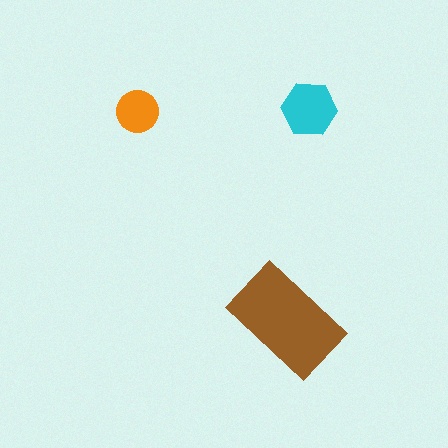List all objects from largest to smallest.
The brown rectangle, the cyan hexagon, the orange circle.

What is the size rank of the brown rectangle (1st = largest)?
1st.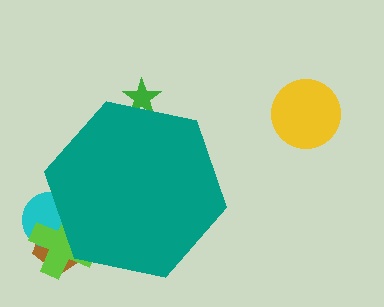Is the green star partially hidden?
Yes, the green star is partially hidden behind the teal hexagon.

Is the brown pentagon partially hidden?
Yes, the brown pentagon is partially hidden behind the teal hexagon.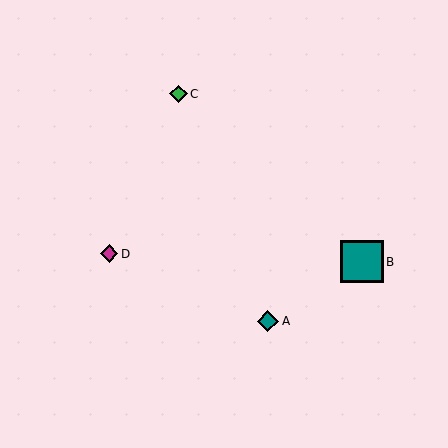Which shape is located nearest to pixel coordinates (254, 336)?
The teal diamond (labeled A) at (268, 321) is nearest to that location.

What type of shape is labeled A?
Shape A is a teal diamond.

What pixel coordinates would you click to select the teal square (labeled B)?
Click at (362, 262) to select the teal square B.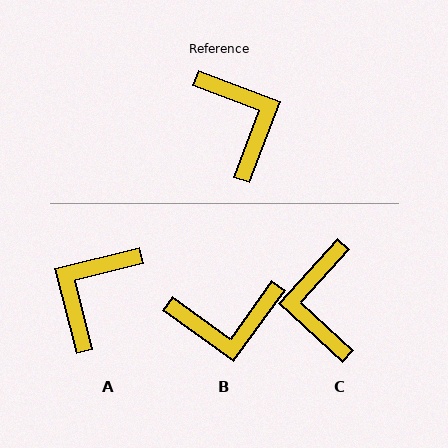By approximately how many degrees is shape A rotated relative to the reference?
Approximately 125 degrees counter-clockwise.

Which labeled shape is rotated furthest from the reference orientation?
C, about 158 degrees away.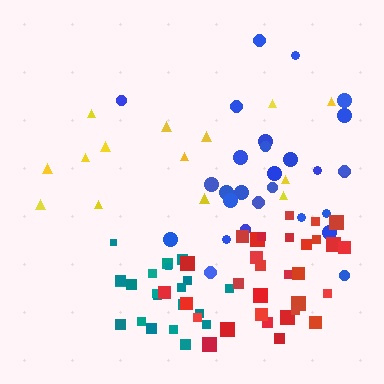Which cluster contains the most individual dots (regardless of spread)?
Red (31).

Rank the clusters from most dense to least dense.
teal, red, blue, yellow.